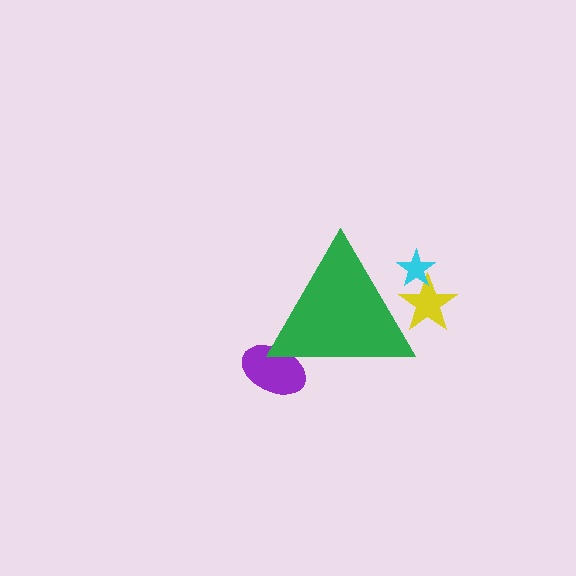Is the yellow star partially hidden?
Yes, the yellow star is partially hidden behind the green triangle.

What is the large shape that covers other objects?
A green triangle.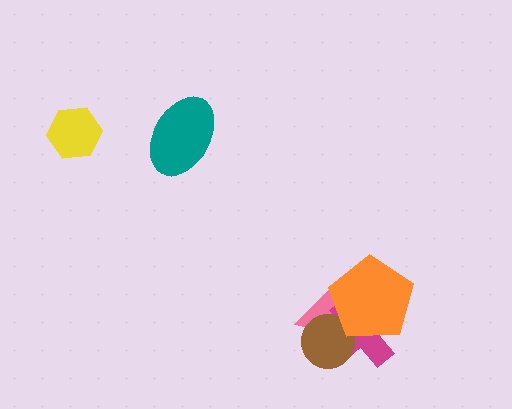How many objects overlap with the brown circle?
3 objects overlap with the brown circle.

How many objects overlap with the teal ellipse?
0 objects overlap with the teal ellipse.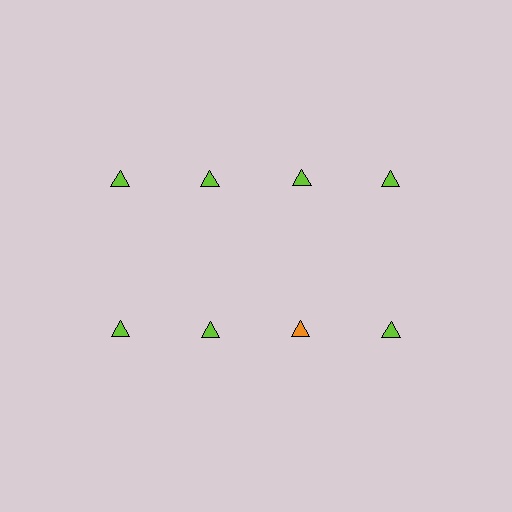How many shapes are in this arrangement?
There are 8 shapes arranged in a grid pattern.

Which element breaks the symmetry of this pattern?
The orange triangle in the second row, center column breaks the symmetry. All other shapes are lime triangles.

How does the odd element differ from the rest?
It has a different color: orange instead of lime.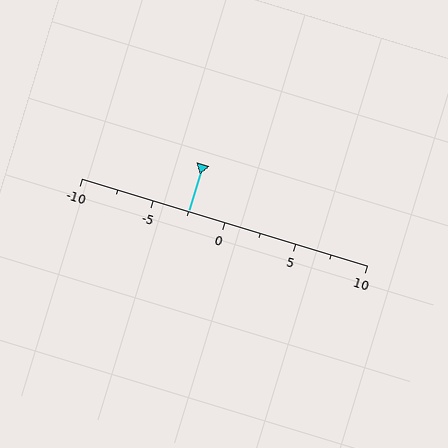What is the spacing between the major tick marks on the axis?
The major ticks are spaced 5 apart.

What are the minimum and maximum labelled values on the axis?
The axis runs from -10 to 10.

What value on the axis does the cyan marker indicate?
The marker indicates approximately -2.5.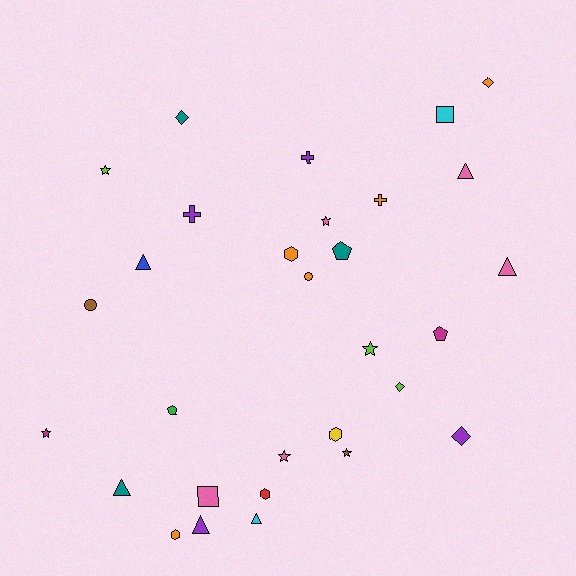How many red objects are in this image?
There is 1 red object.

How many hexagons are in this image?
There are 4 hexagons.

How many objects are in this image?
There are 30 objects.